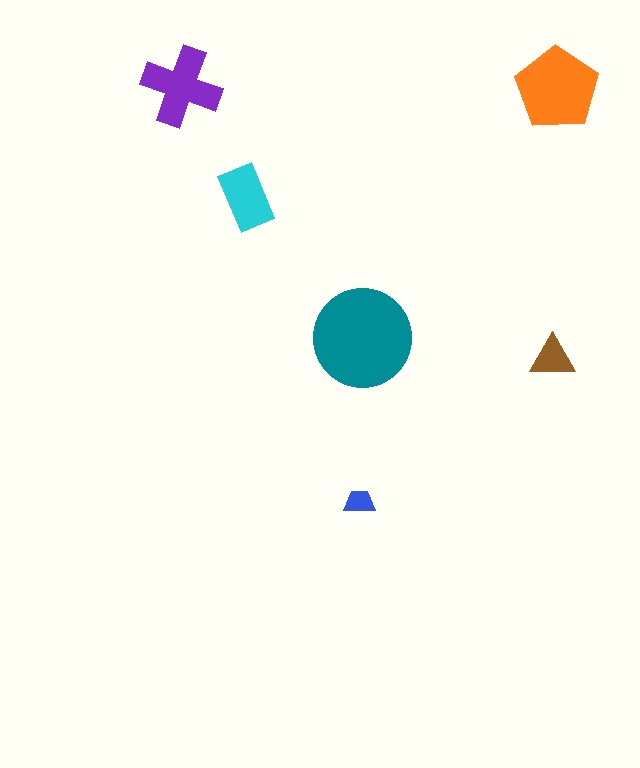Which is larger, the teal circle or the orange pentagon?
The teal circle.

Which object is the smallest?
The blue trapezoid.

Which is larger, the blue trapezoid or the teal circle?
The teal circle.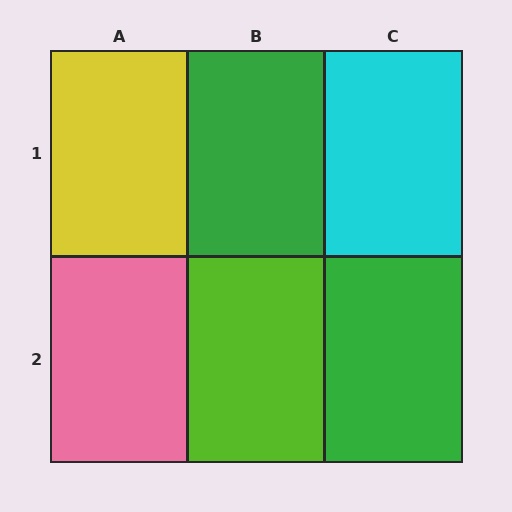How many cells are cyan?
1 cell is cyan.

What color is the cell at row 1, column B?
Green.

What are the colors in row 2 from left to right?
Pink, lime, green.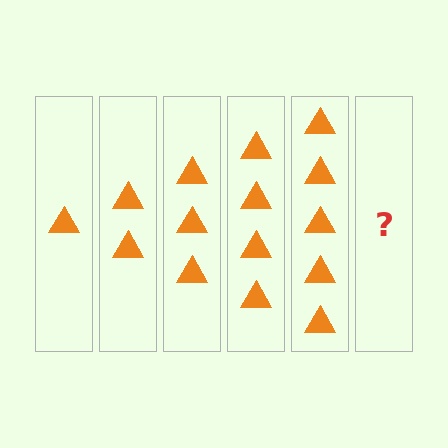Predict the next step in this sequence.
The next step is 6 triangles.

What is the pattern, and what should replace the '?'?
The pattern is that each step adds one more triangle. The '?' should be 6 triangles.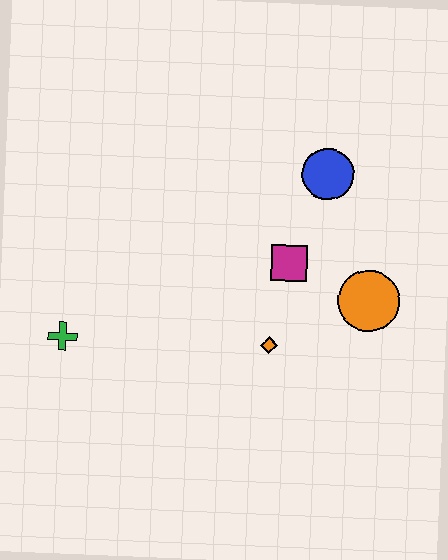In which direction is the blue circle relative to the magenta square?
The blue circle is above the magenta square.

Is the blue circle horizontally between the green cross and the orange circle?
Yes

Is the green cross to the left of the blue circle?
Yes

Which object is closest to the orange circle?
The magenta square is closest to the orange circle.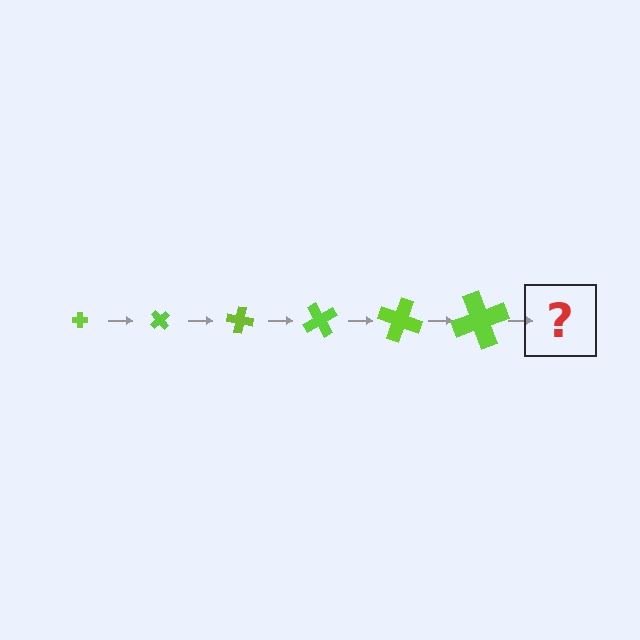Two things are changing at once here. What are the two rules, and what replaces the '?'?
The two rules are that the cross grows larger each step and it rotates 50 degrees each step. The '?' should be a cross, larger than the previous one and rotated 300 degrees from the start.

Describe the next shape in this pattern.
It should be a cross, larger than the previous one and rotated 300 degrees from the start.